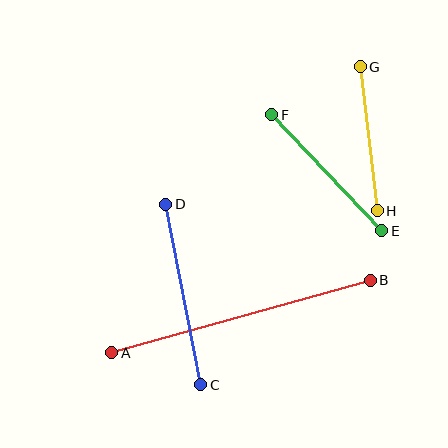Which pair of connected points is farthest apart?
Points A and B are farthest apart.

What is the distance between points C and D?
The distance is approximately 184 pixels.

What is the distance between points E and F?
The distance is approximately 160 pixels.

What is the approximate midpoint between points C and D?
The midpoint is at approximately (183, 295) pixels.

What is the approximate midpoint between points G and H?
The midpoint is at approximately (369, 139) pixels.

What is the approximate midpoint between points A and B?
The midpoint is at approximately (241, 316) pixels.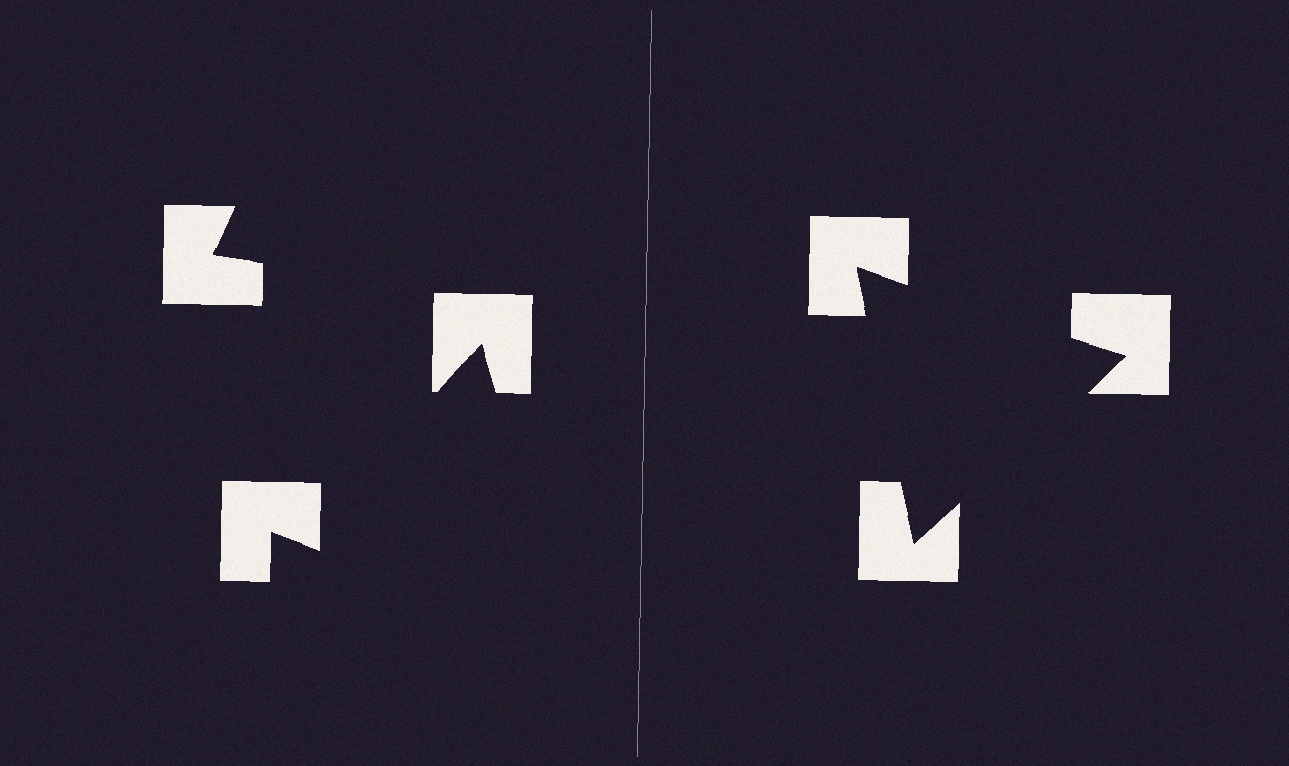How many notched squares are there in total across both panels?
6 — 3 on each side.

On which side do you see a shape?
An illusory triangle appears on the right side. On the left side the wedge cuts are rotated, so no coherent shape forms.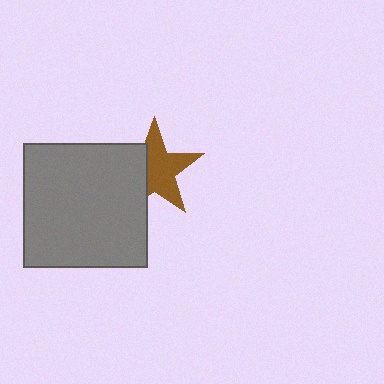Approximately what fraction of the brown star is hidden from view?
Roughly 36% of the brown star is hidden behind the gray square.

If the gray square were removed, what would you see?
You would see the complete brown star.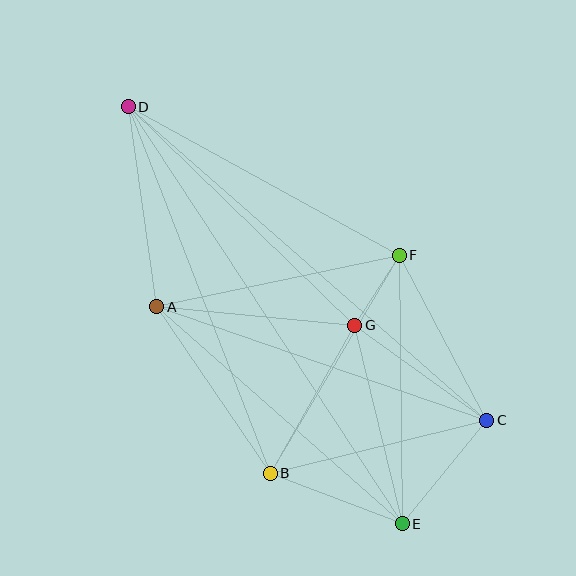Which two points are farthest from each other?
Points D and E are farthest from each other.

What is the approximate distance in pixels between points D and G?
The distance between D and G is approximately 315 pixels.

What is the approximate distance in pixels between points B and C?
The distance between B and C is approximately 223 pixels.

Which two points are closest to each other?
Points F and G are closest to each other.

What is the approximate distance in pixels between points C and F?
The distance between C and F is approximately 187 pixels.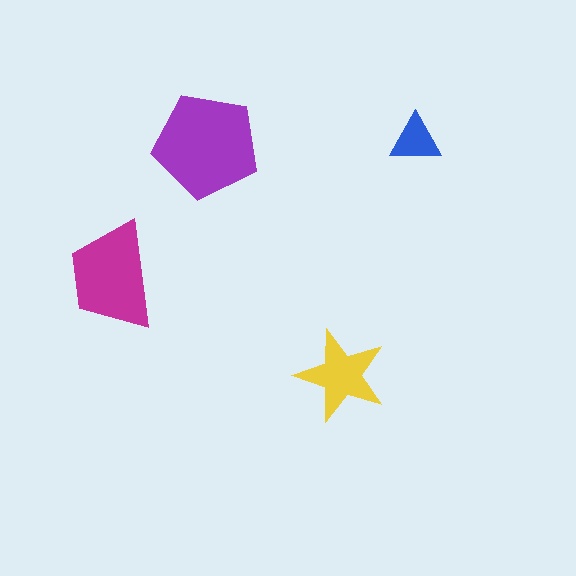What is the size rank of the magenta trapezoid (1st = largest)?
2nd.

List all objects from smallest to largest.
The blue triangle, the yellow star, the magenta trapezoid, the purple pentagon.